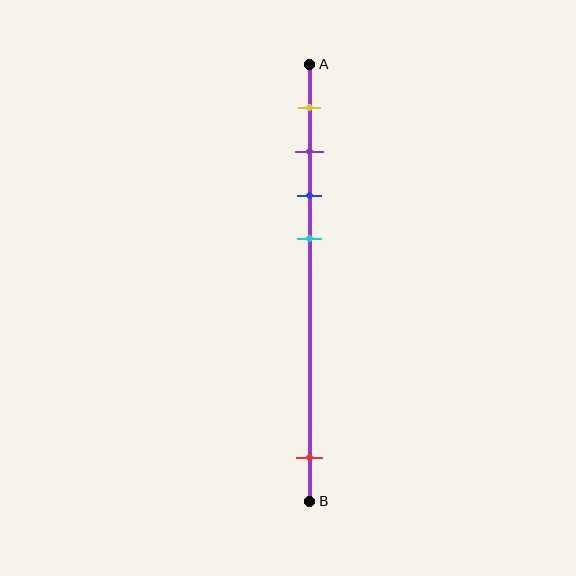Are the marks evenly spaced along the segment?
No, the marks are not evenly spaced.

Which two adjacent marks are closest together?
The purple and blue marks are the closest adjacent pair.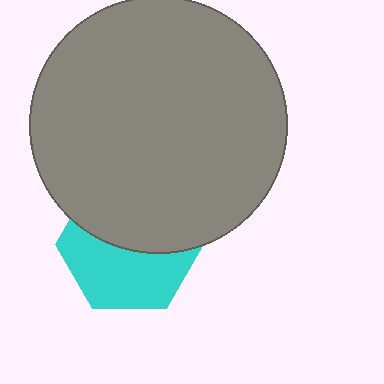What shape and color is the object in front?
The object in front is a gray circle.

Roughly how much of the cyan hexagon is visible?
About half of it is visible (roughly 50%).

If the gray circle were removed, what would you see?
You would see the complete cyan hexagon.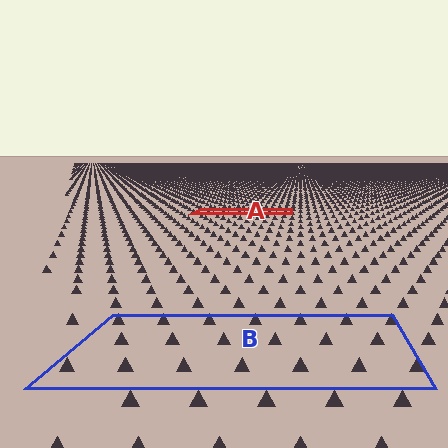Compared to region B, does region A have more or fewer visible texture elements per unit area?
Region A has more texture elements per unit area — they are packed more densely because it is farther away.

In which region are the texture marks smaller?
The texture marks are smaller in region A, because it is farther away.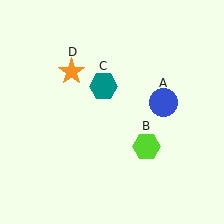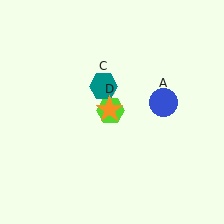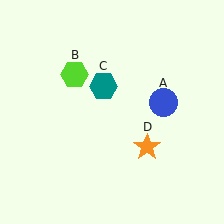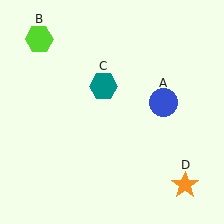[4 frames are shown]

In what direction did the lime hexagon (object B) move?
The lime hexagon (object B) moved up and to the left.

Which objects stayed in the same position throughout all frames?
Blue circle (object A) and teal hexagon (object C) remained stationary.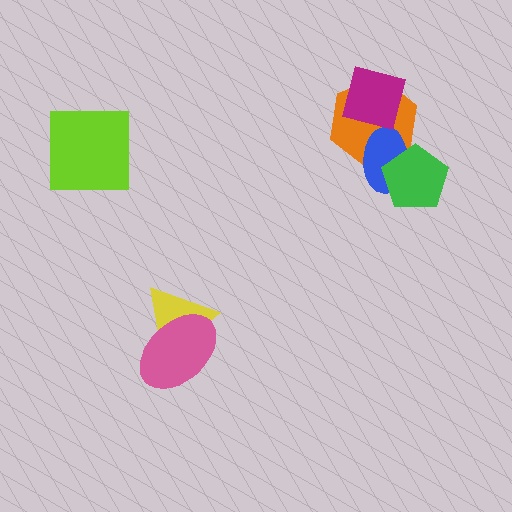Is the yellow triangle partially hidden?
Yes, it is partially covered by another shape.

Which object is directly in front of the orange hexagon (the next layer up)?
The blue ellipse is directly in front of the orange hexagon.